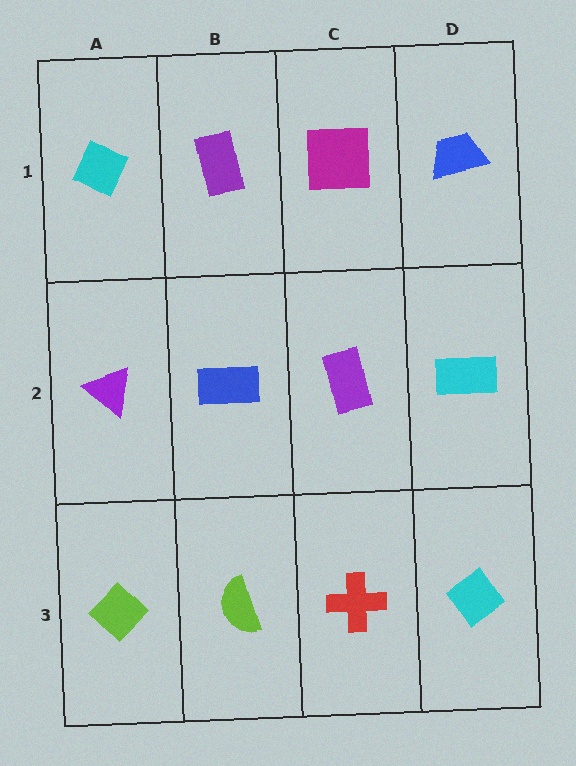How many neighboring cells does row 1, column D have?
2.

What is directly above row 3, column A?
A purple triangle.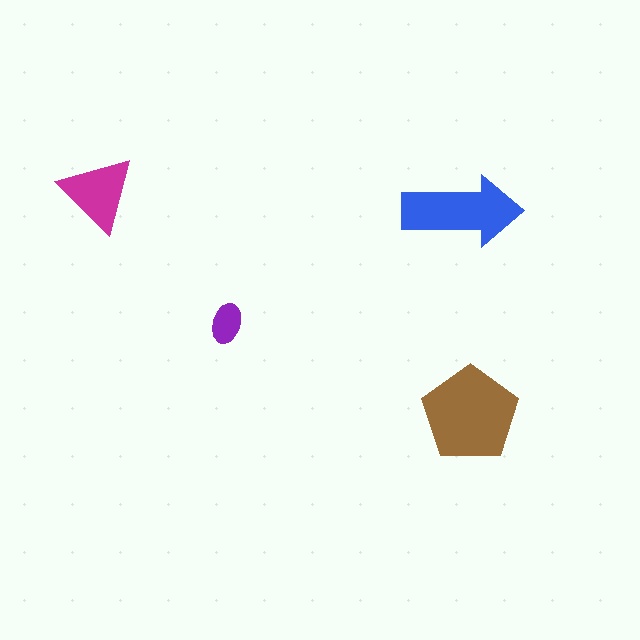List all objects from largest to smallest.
The brown pentagon, the blue arrow, the magenta triangle, the purple ellipse.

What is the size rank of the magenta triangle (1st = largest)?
3rd.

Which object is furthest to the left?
The magenta triangle is leftmost.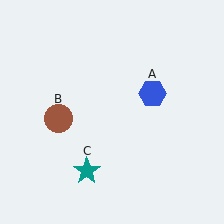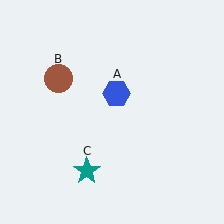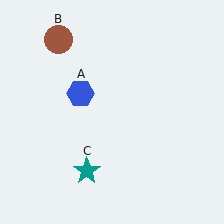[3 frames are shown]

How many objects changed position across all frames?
2 objects changed position: blue hexagon (object A), brown circle (object B).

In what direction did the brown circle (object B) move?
The brown circle (object B) moved up.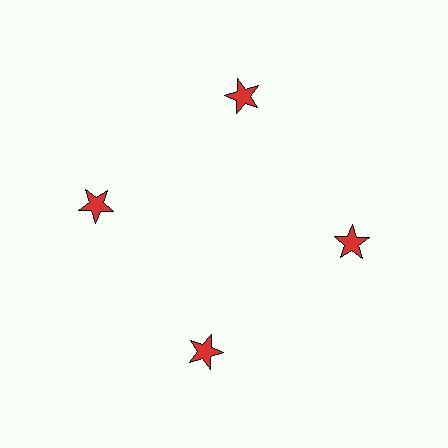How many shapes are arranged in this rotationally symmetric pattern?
There are 4 shapes, arranged in 4 groups of 1.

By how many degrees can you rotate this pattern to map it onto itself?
The pattern maps onto itself every 90 degrees of rotation.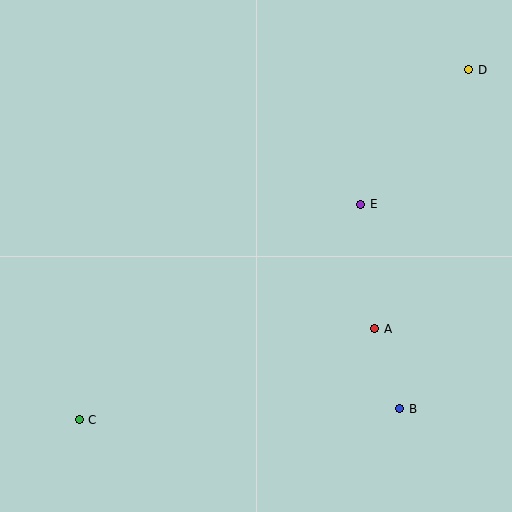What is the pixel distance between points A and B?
The distance between A and B is 84 pixels.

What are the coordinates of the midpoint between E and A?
The midpoint between E and A is at (368, 267).